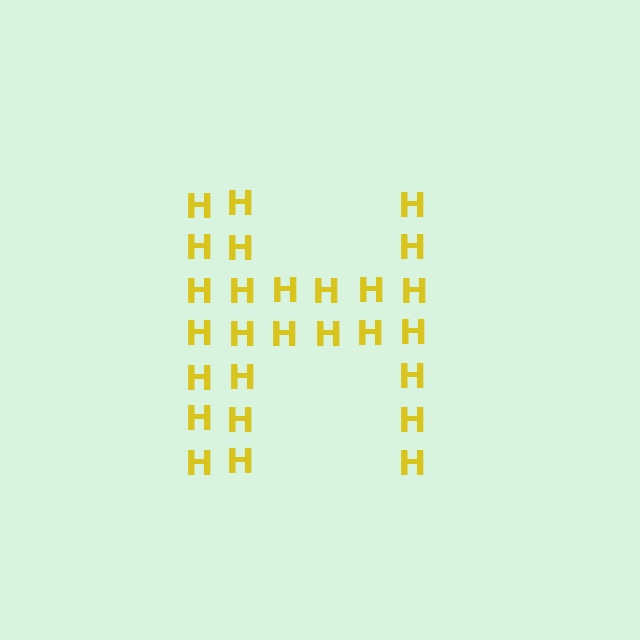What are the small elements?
The small elements are letter H's.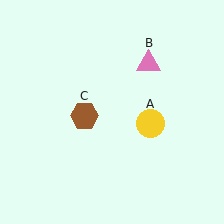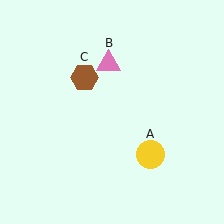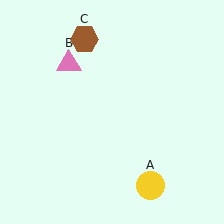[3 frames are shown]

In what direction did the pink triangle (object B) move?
The pink triangle (object B) moved left.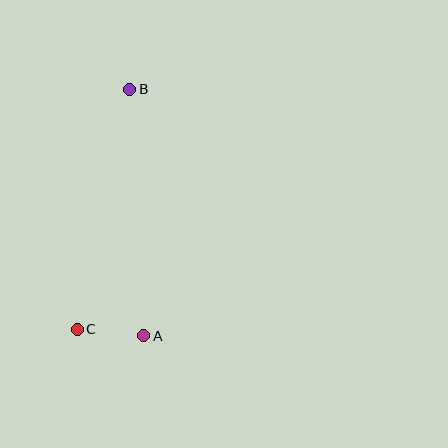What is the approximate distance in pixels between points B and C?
The distance between B and C is approximately 246 pixels.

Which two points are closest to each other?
Points A and C are closest to each other.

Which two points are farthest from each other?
Points A and B are farthest from each other.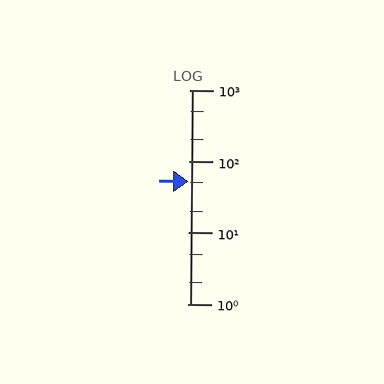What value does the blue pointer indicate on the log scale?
The pointer indicates approximately 53.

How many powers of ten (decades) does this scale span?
The scale spans 3 decades, from 1 to 1000.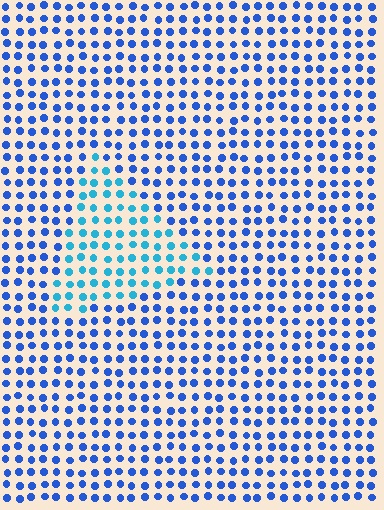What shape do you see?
I see a triangle.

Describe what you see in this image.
The image is filled with small blue elements in a uniform arrangement. A triangle-shaped region is visible where the elements are tinted to a slightly different hue, forming a subtle color boundary.